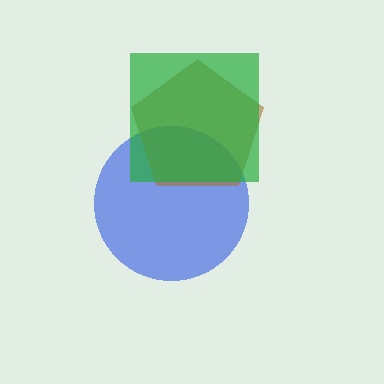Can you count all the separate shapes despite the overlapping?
Yes, there are 3 separate shapes.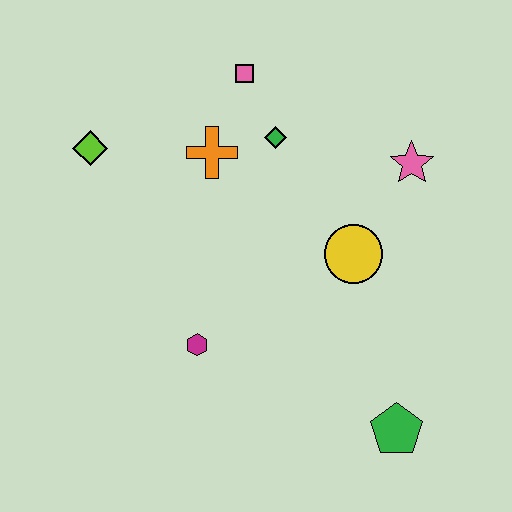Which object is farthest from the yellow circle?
The lime diamond is farthest from the yellow circle.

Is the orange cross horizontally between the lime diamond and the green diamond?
Yes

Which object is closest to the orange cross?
The green diamond is closest to the orange cross.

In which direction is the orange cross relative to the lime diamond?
The orange cross is to the right of the lime diamond.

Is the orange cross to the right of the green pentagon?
No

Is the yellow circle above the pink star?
No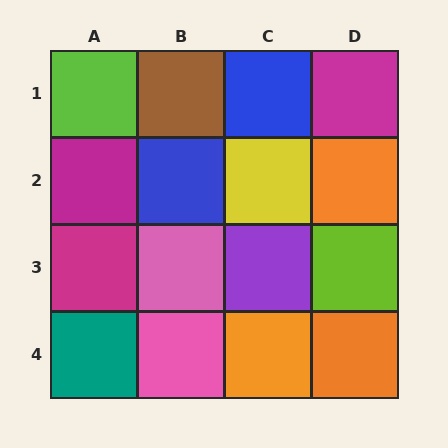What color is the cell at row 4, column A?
Teal.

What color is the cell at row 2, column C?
Yellow.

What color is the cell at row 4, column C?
Orange.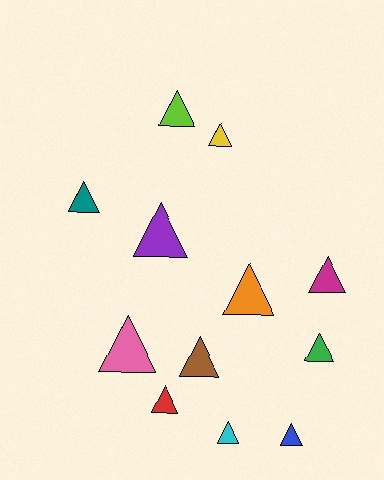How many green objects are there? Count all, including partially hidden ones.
There is 1 green object.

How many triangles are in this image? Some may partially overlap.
There are 12 triangles.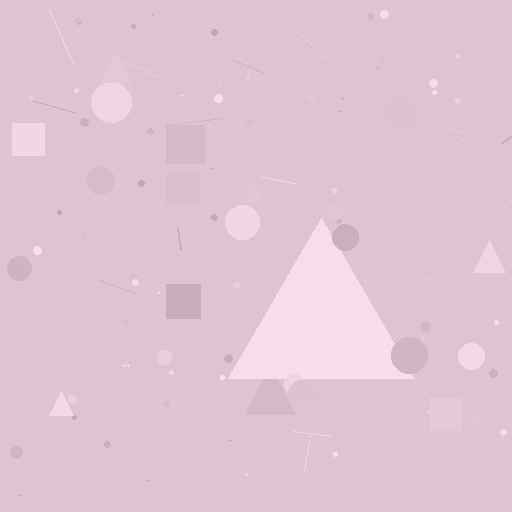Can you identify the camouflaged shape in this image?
The camouflaged shape is a triangle.